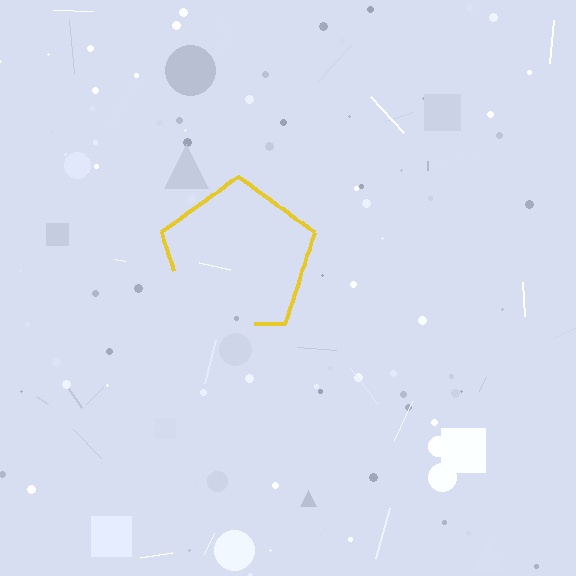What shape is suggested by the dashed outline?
The dashed outline suggests a pentagon.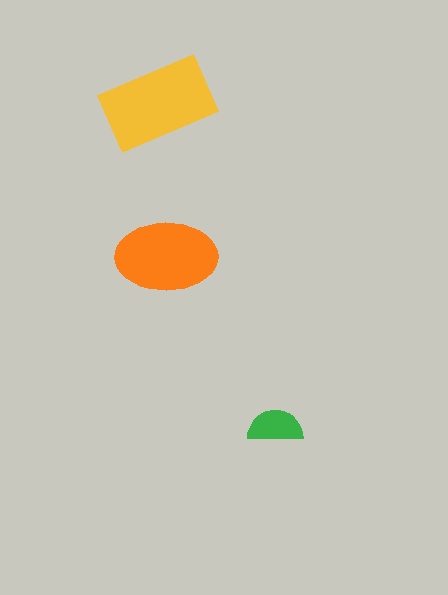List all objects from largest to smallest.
The yellow rectangle, the orange ellipse, the green semicircle.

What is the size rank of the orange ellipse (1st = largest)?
2nd.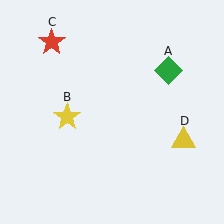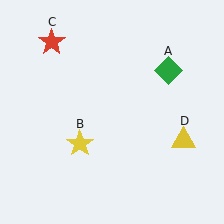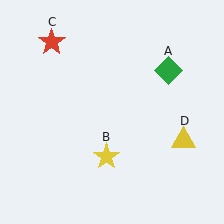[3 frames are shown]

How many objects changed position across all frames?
1 object changed position: yellow star (object B).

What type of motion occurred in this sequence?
The yellow star (object B) rotated counterclockwise around the center of the scene.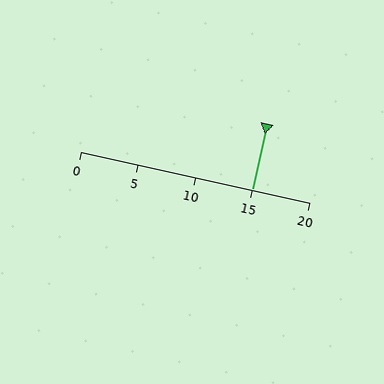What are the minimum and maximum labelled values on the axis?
The axis runs from 0 to 20.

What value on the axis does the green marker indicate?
The marker indicates approximately 15.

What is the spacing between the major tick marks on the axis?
The major ticks are spaced 5 apart.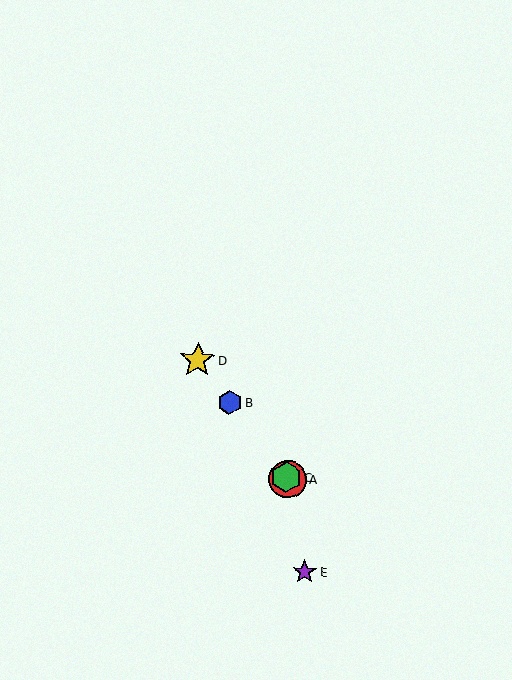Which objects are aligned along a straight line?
Objects A, B, C, D are aligned along a straight line.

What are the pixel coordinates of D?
Object D is at (198, 360).